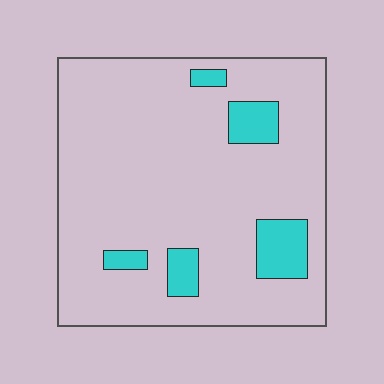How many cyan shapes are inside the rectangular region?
5.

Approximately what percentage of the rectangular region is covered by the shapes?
Approximately 10%.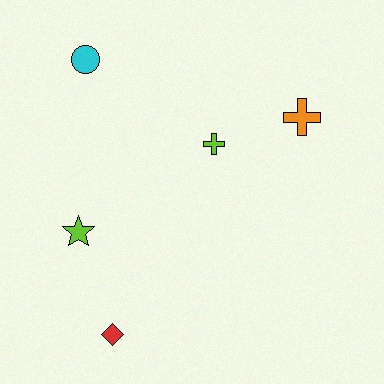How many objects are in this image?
There are 5 objects.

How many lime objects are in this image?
There are 2 lime objects.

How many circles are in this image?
There is 1 circle.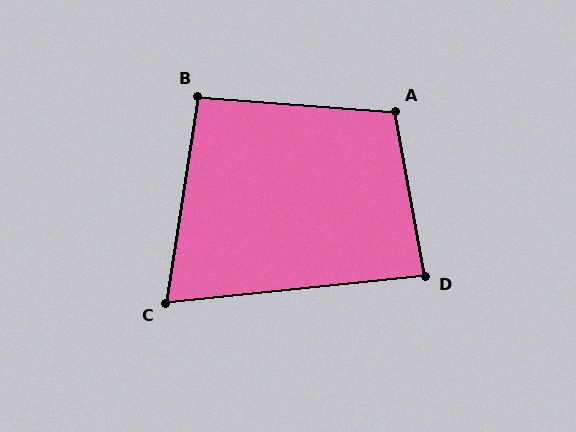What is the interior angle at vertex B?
Approximately 94 degrees (approximately right).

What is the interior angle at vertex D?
Approximately 86 degrees (approximately right).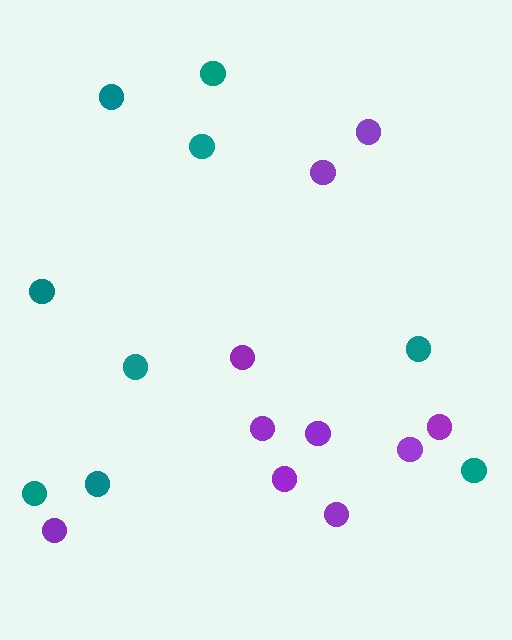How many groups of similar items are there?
There are 2 groups: one group of teal circles (9) and one group of purple circles (10).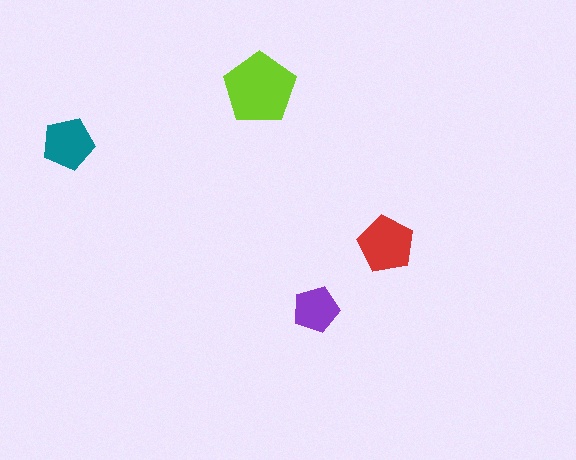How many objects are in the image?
There are 4 objects in the image.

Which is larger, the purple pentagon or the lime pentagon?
The lime one.